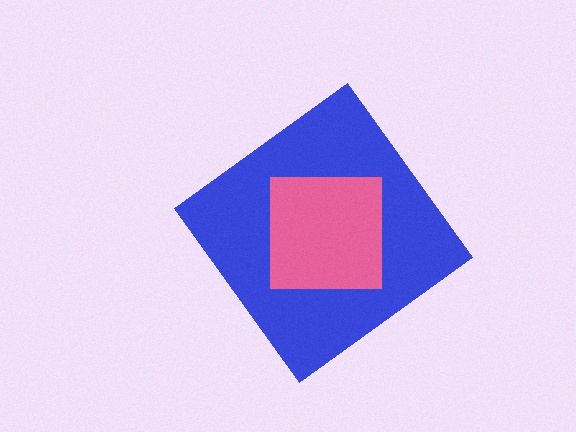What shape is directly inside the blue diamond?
The pink square.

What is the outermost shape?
The blue diamond.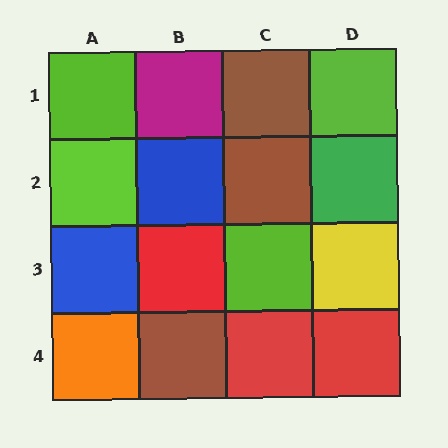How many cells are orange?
1 cell is orange.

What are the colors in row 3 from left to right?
Blue, red, lime, yellow.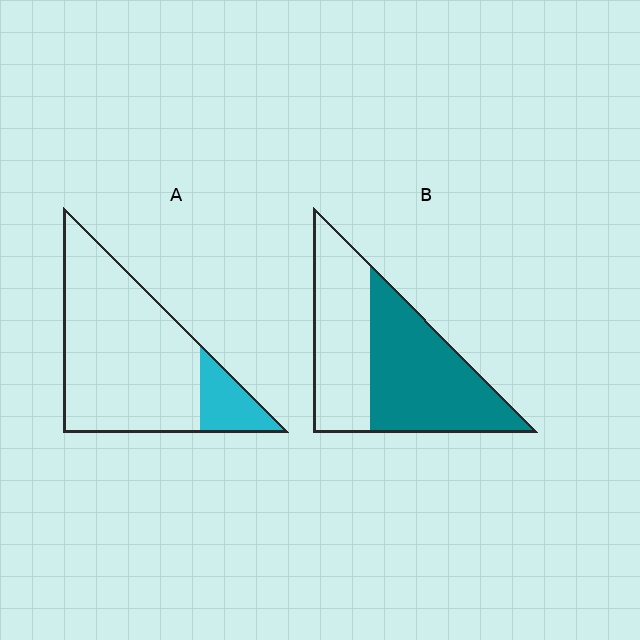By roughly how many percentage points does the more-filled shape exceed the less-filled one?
By roughly 40 percentage points (B over A).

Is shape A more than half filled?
No.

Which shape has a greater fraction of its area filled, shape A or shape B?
Shape B.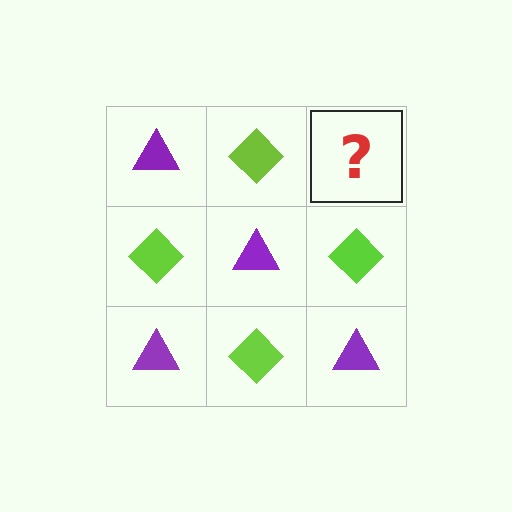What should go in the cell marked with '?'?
The missing cell should contain a purple triangle.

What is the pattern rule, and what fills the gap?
The rule is that it alternates purple triangle and lime diamond in a checkerboard pattern. The gap should be filled with a purple triangle.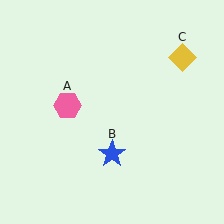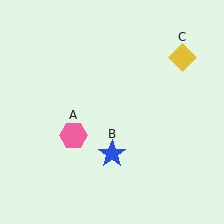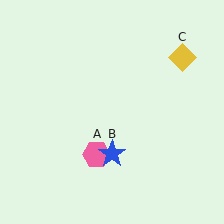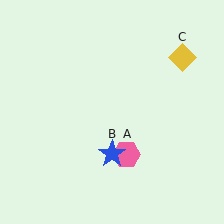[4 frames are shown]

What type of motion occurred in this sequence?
The pink hexagon (object A) rotated counterclockwise around the center of the scene.